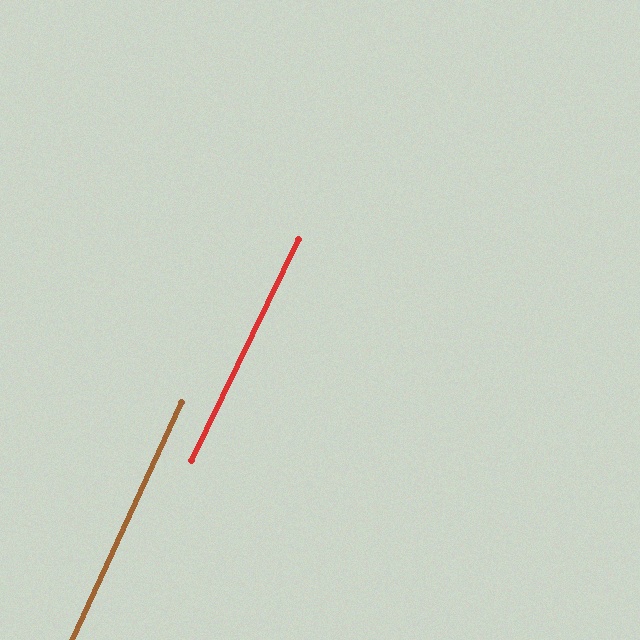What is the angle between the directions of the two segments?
Approximately 1 degree.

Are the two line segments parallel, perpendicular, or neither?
Parallel — their directions differ by only 1.3°.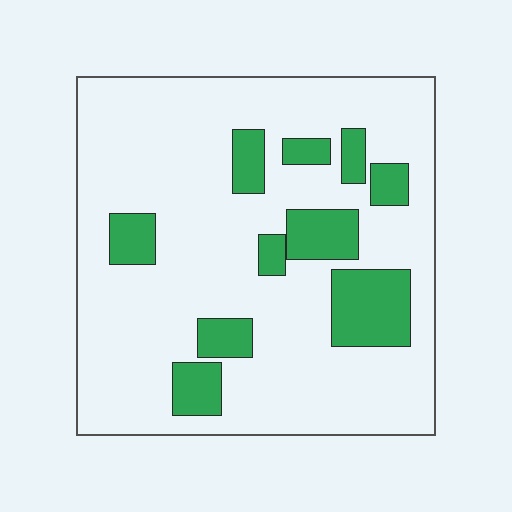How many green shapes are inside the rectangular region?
10.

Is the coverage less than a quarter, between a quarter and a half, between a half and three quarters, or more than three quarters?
Less than a quarter.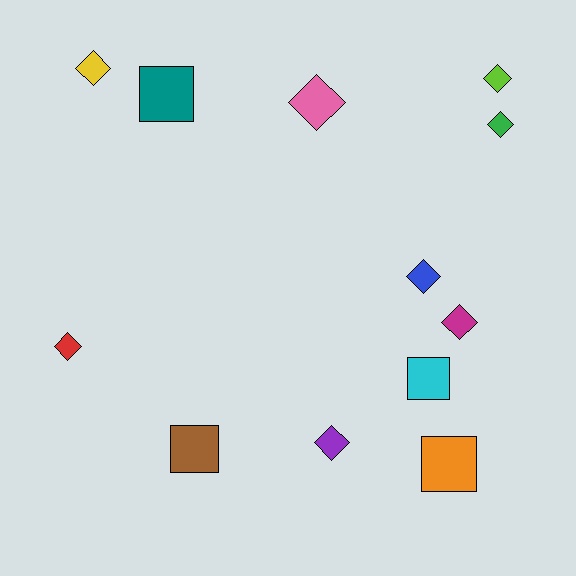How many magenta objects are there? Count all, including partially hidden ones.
There is 1 magenta object.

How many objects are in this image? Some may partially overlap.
There are 12 objects.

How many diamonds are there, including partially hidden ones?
There are 8 diamonds.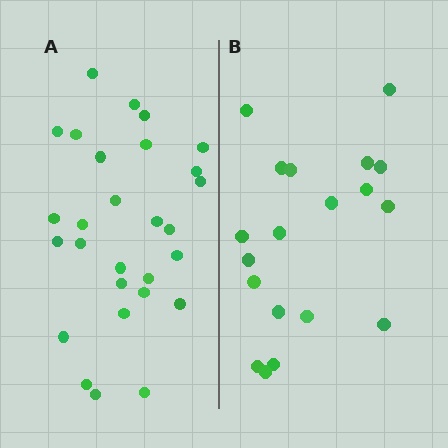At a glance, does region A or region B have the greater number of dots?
Region A (the left region) has more dots.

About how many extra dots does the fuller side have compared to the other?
Region A has roughly 8 or so more dots than region B.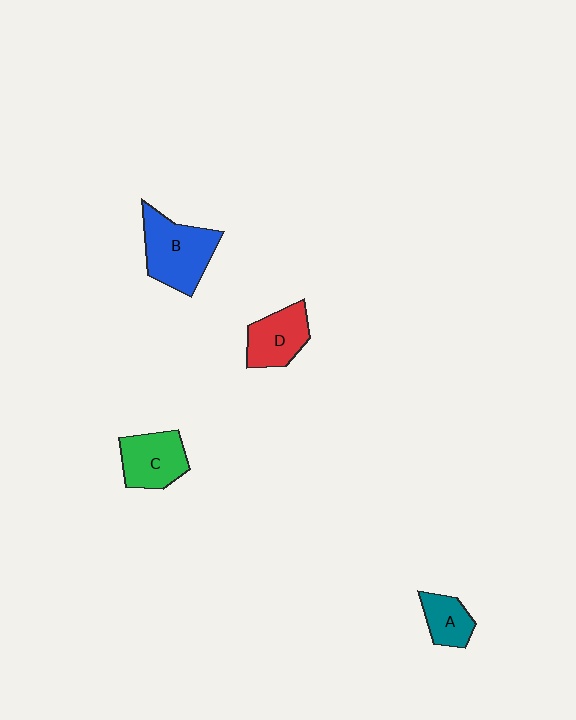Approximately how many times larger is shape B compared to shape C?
Approximately 1.3 times.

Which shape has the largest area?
Shape B (blue).